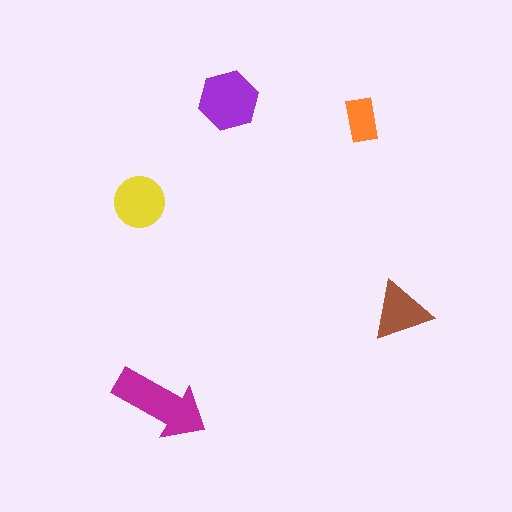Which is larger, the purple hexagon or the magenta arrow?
The magenta arrow.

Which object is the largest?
The magenta arrow.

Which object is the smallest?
The orange rectangle.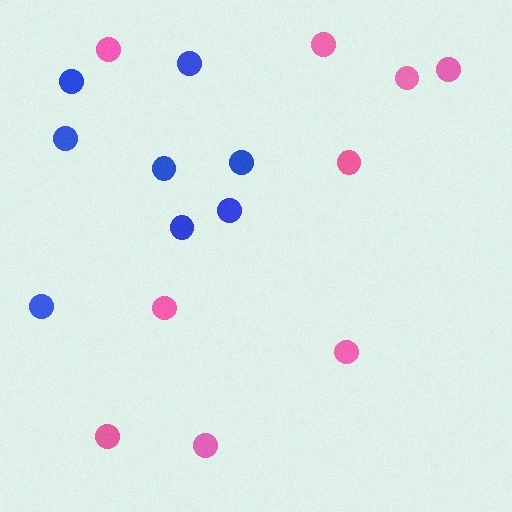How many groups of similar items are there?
There are 2 groups: one group of blue circles (8) and one group of pink circles (9).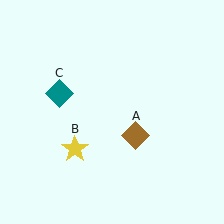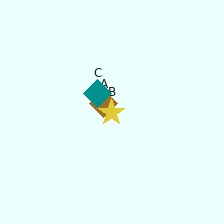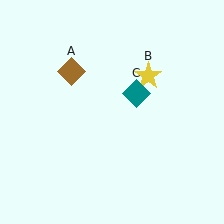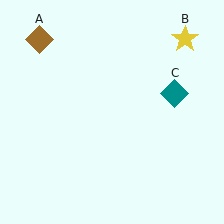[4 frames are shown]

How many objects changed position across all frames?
3 objects changed position: brown diamond (object A), yellow star (object B), teal diamond (object C).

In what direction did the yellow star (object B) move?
The yellow star (object B) moved up and to the right.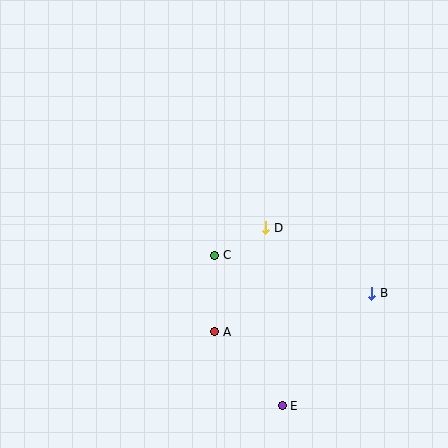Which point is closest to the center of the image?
Point C at (215, 255) is closest to the center.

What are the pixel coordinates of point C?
Point C is at (215, 255).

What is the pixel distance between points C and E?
The distance between C and E is 165 pixels.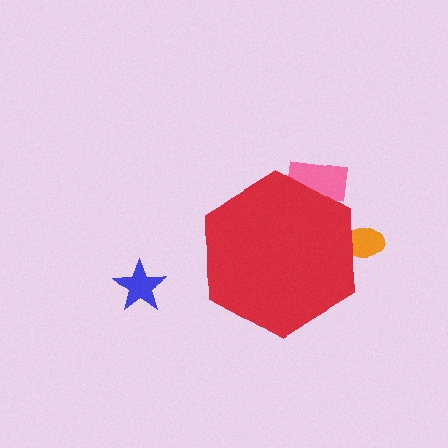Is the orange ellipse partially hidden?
Yes, the orange ellipse is partially hidden behind the red hexagon.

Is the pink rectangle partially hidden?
Yes, the pink rectangle is partially hidden behind the red hexagon.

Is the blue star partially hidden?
No, the blue star is fully visible.